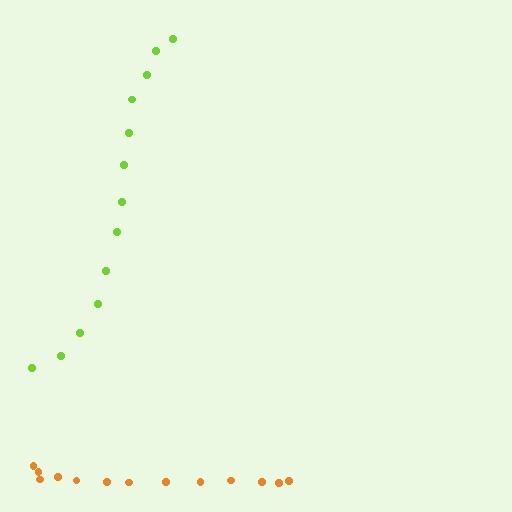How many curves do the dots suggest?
There are 2 distinct paths.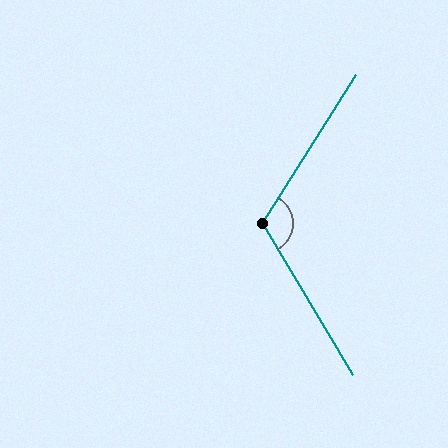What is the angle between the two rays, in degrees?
Approximately 117 degrees.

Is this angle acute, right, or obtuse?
It is obtuse.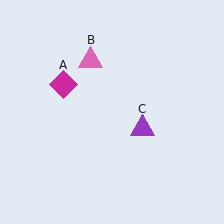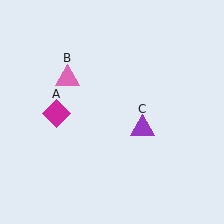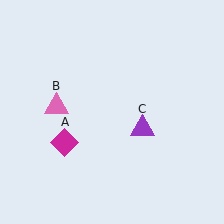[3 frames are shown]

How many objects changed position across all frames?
2 objects changed position: magenta diamond (object A), pink triangle (object B).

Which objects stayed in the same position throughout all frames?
Purple triangle (object C) remained stationary.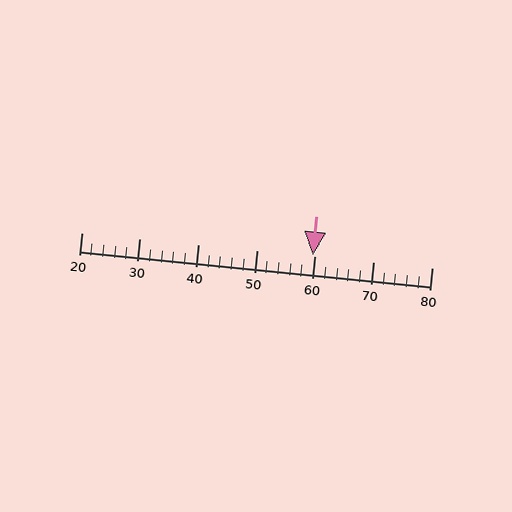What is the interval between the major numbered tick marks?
The major tick marks are spaced 10 units apart.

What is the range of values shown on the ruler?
The ruler shows values from 20 to 80.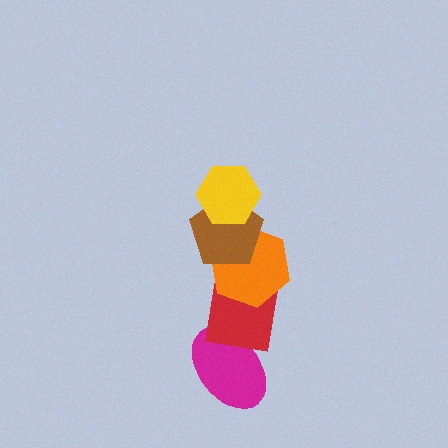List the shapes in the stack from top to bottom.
From top to bottom: the yellow hexagon, the brown pentagon, the orange hexagon, the red square, the magenta ellipse.